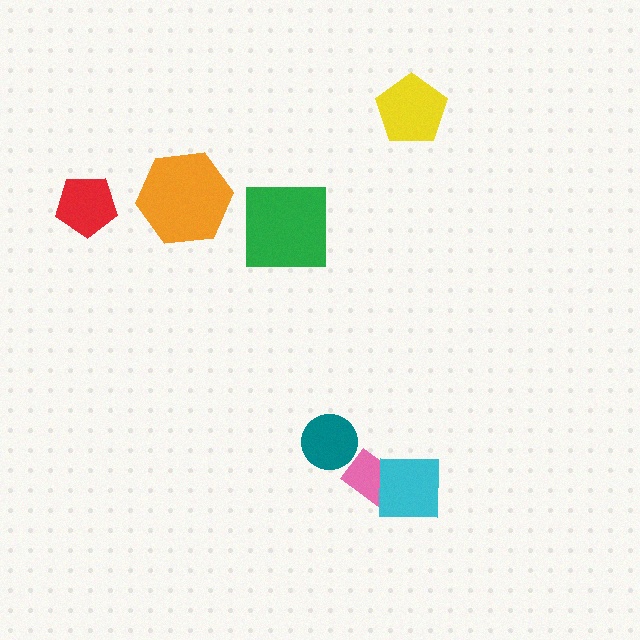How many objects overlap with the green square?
0 objects overlap with the green square.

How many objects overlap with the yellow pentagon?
0 objects overlap with the yellow pentagon.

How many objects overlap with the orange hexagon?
0 objects overlap with the orange hexagon.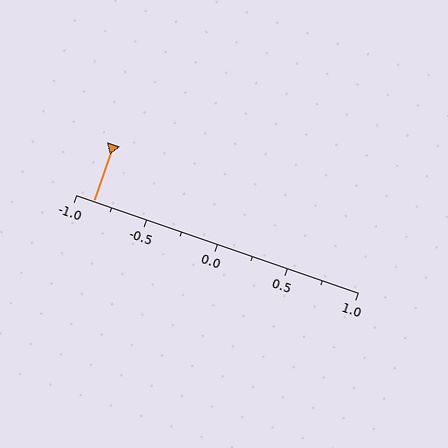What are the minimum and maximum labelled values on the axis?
The axis runs from -1.0 to 1.0.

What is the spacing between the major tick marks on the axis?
The major ticks are spaced 0.5 apart.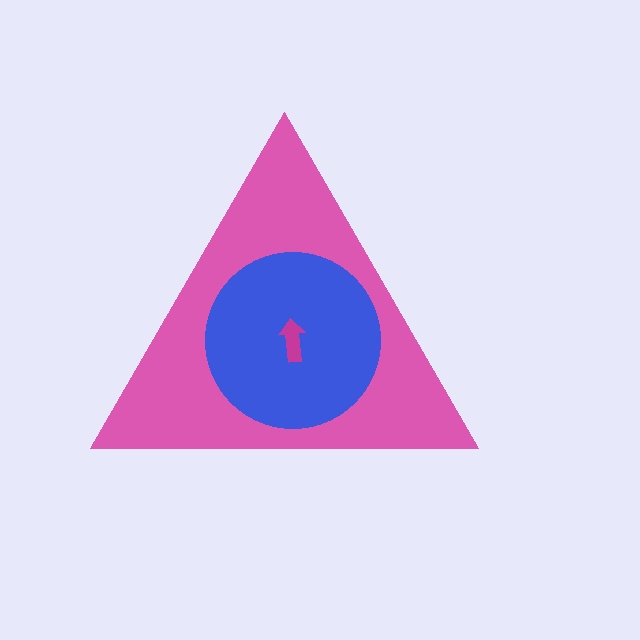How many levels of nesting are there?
3.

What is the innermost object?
The magenta arrow.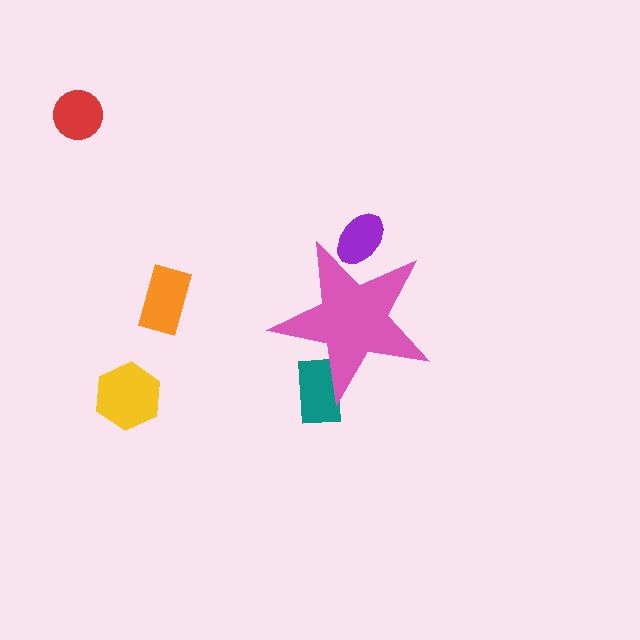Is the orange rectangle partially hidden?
No, the orange rectangle is fully visible.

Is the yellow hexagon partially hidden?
No, the yellow hexagon is fully visible.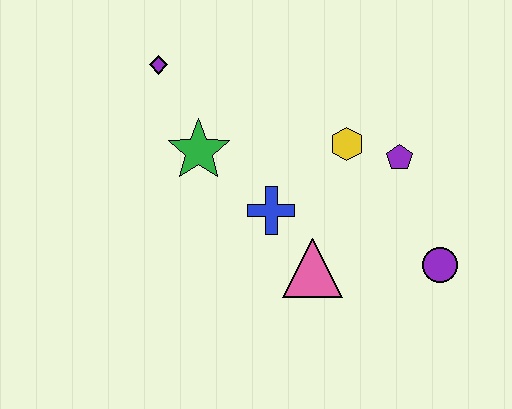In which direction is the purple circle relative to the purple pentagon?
The purple circle is below the purple pentagon.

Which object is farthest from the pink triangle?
The purple diamond is farthest from the pink triangle.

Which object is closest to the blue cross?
The pink triangle is closest to the blue cross.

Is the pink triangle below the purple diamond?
Yes